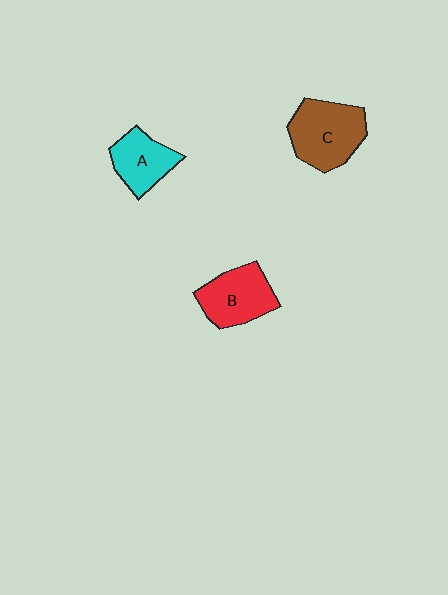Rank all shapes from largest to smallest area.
From largest to smallest: C (brown), B (red), A (cyan).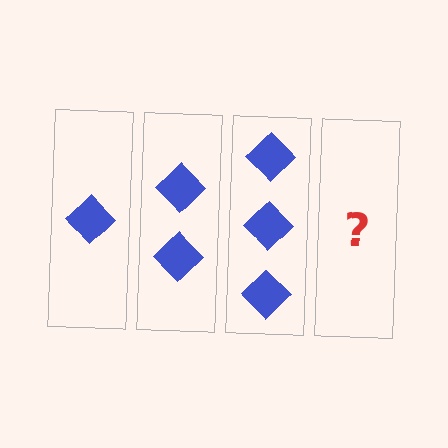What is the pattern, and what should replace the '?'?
The pattern is that each step adds one more diamond. The '?' should be 4 diamonds.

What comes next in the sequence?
The next element should be 4 diamonds.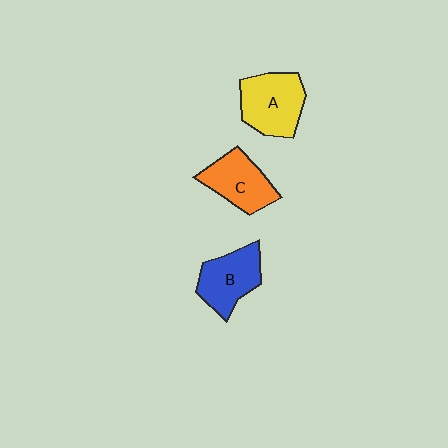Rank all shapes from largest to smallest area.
From largest to smallest: A (yellow), B (blue), C (orange).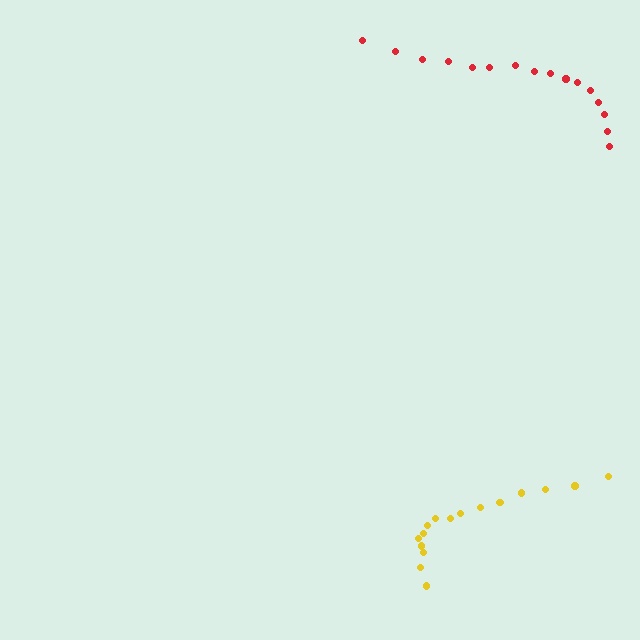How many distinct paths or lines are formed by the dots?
There are 2 distinct paths.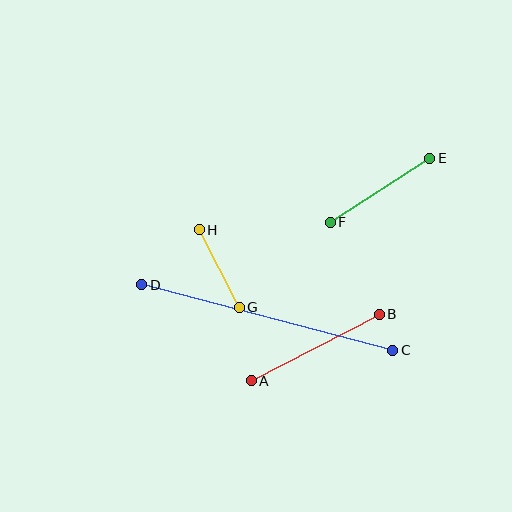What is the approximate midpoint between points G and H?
The midpoint is at approximately (219, 268) pixels.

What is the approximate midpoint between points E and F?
The midpoint is at approximately (380, 190) pixels.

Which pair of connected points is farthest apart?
Points C and D are farthest apart.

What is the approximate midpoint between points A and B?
The midpoint is at approximately (315, 348) pixels.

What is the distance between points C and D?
The distance is approximately 259 pixels.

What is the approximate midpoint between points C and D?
The midpoint is at approximately (267, 318) pixels.